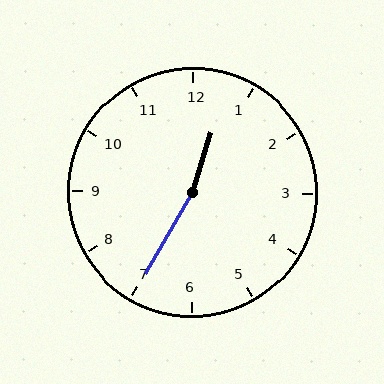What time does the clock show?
12:35.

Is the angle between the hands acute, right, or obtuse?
It is obtuse.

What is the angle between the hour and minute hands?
Approximately 168 degrees.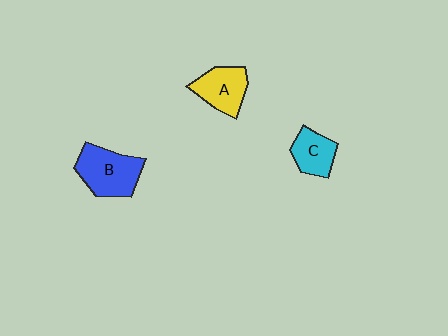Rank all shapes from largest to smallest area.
From largest to smallest: B (blue), A (yellow), C (cyan).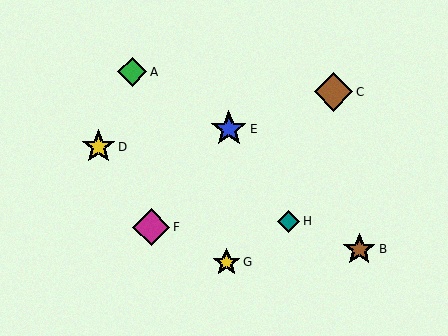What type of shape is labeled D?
Shape D is a yellow star.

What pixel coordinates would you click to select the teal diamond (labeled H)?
Click at (289, 221) to select the teal diamond H.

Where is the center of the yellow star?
The center of the yellow star is at (226, 262).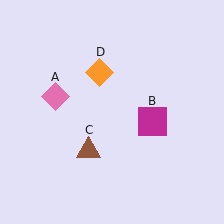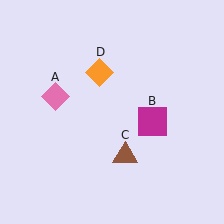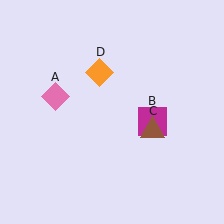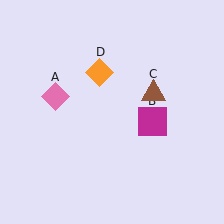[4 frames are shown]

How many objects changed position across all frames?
1 object changed position: brown triangle (object C).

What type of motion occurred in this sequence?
The brown triangle (object C) rotated counterclockwise around the center of the scene.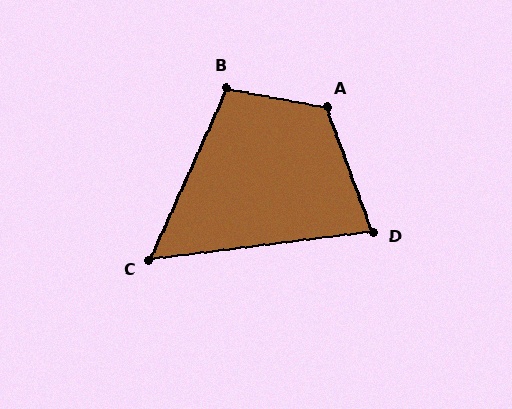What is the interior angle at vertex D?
Approximately 77 degrees (acute).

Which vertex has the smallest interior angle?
C, at approximately 59 degrees.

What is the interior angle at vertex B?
Approximately 103 degrees (obtuse).